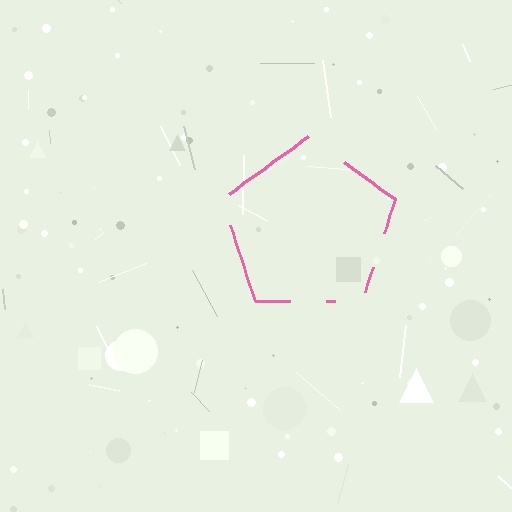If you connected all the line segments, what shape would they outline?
They would outline a pentagon.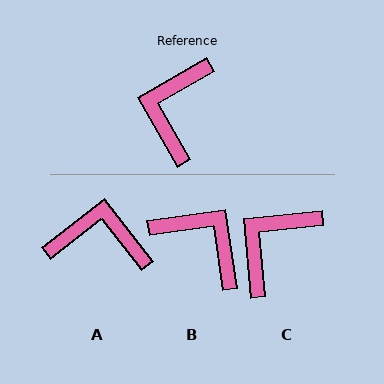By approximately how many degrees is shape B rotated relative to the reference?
Approximately 112 degrees clockwise.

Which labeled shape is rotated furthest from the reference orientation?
B, about 112 degrees away.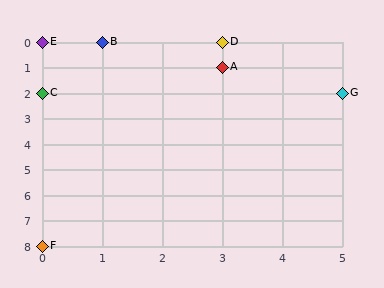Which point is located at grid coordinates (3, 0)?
Point D is at (3, 0).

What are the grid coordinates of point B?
Point B is at grid coordinates (1, 0).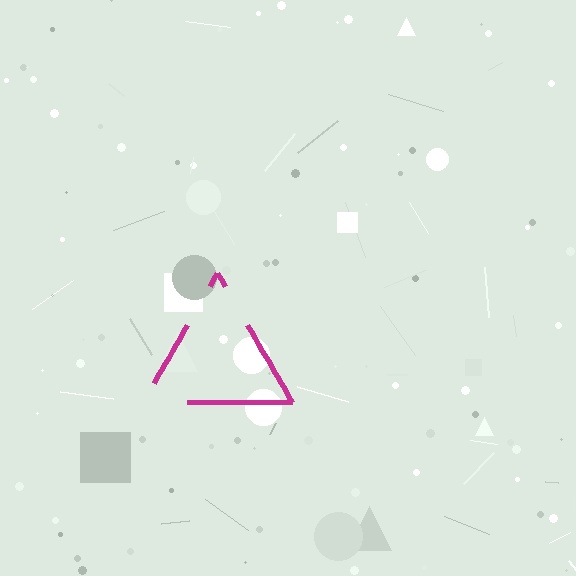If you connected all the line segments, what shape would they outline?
They would outline a triangle.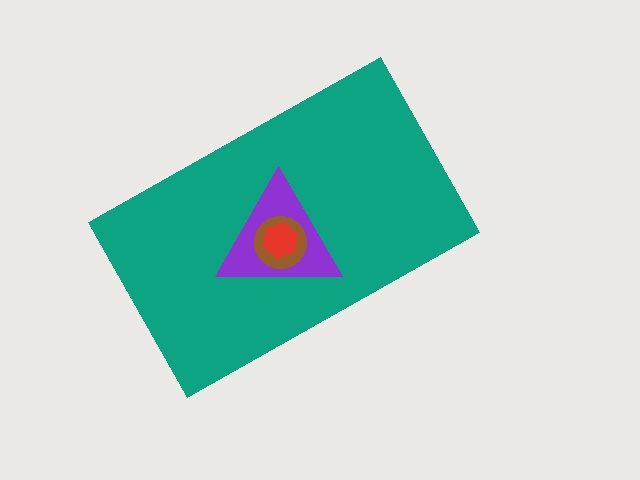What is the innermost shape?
The red hexagon.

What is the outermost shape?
The teal rectangle.